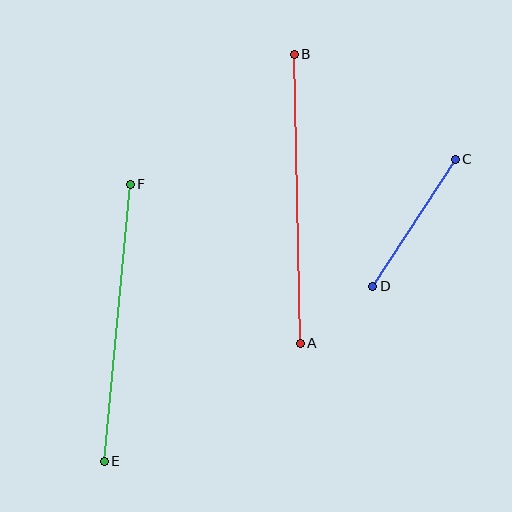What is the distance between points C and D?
The distance is approximately 151 pixels.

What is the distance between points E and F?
The distance is approximately 278 pixels.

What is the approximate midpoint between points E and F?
The midpoint is at approximately (117, 323) pixels.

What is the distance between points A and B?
The distance is approximately 289 pixels.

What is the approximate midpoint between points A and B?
The midpoint is at approximately (297, 199) pixels.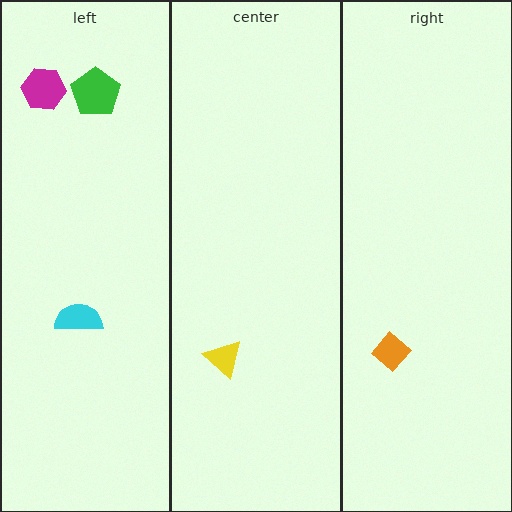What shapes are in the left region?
The green pentagon, the cyan semicircle, the magenta hexagon.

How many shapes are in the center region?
1.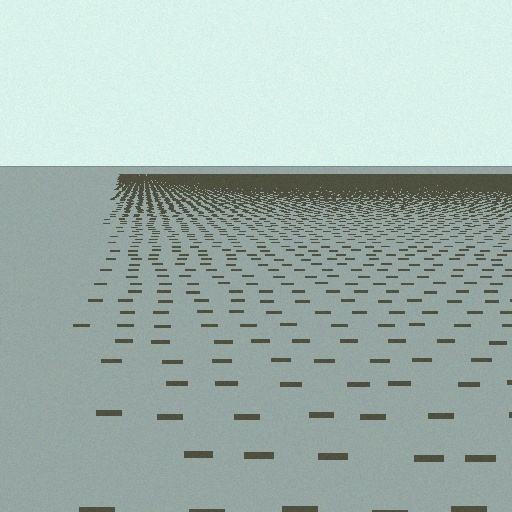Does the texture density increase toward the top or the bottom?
Density increases toward the top.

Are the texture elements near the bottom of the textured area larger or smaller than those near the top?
Larger. Near the bottom, elements are closer to the viewer and appear at a bigger on-screen size.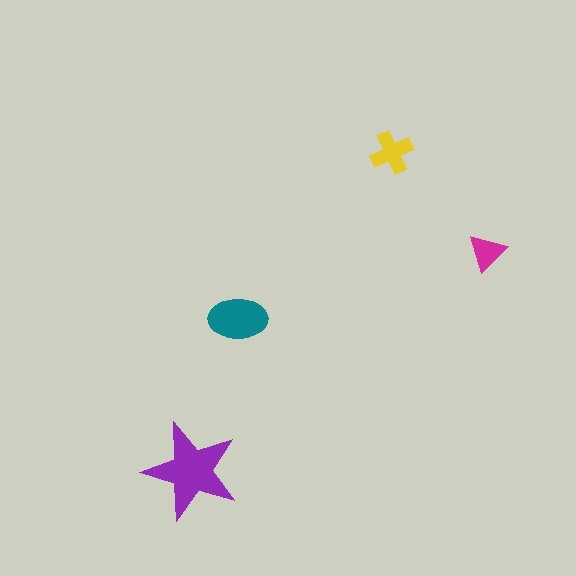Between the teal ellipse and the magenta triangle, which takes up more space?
The teal ellipse.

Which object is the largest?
The purple star.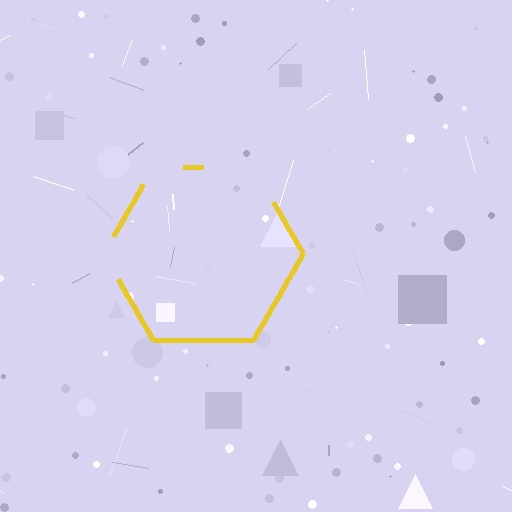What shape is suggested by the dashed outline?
The dashed outline suggests a hexagon.